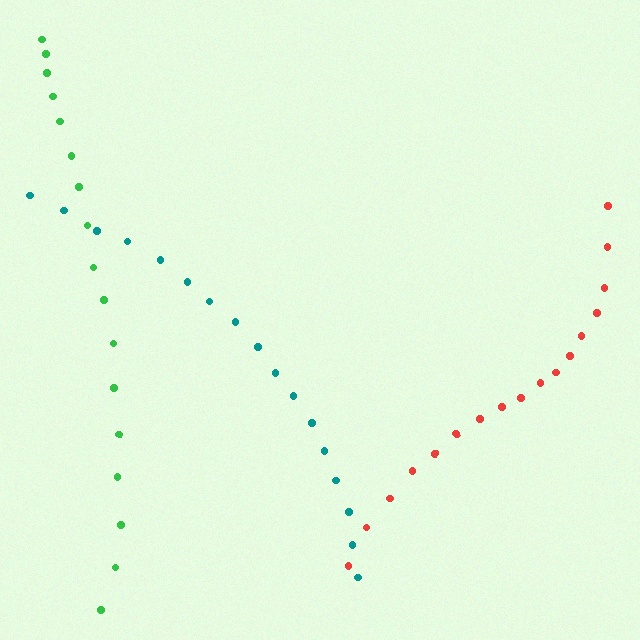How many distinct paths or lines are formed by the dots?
There are 3 distinct paths.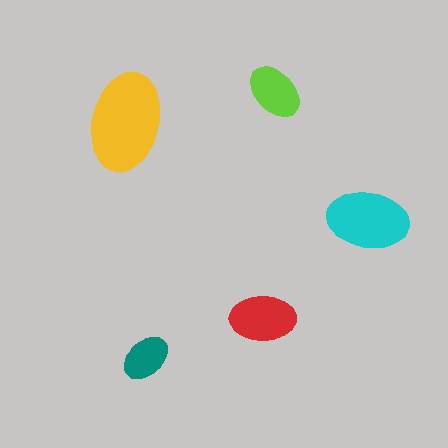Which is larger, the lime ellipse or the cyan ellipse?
The cyan one.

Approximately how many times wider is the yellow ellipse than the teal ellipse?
About 2 times wider.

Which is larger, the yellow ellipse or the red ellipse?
The yellow one.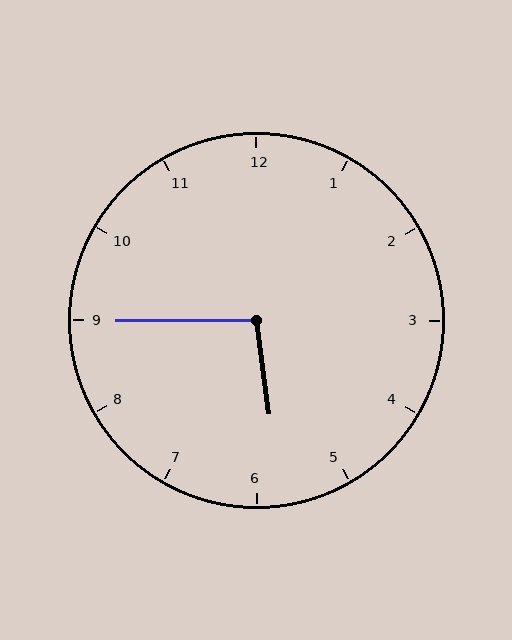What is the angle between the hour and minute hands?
Approximately 98 degrees.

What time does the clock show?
5:45.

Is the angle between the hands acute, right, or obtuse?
It is obtuse.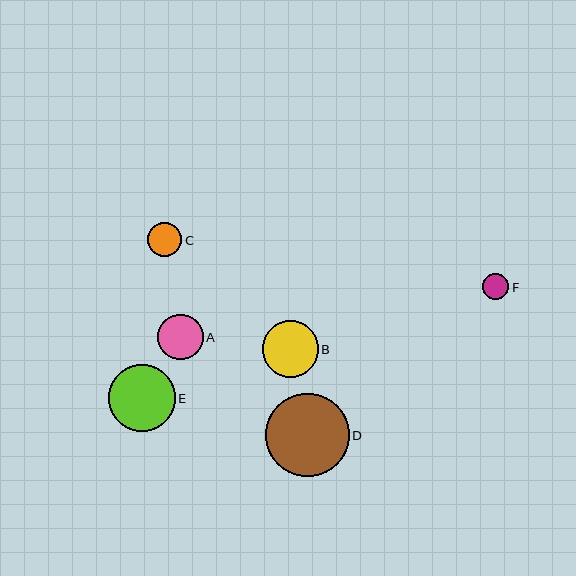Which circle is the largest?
Circle D is the largest with a size of approximately 84 pixels.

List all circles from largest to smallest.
From largest to smallest: D, E, B, A, C, F.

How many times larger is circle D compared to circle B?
Circle D is approximately 1.5 times the size of circle B.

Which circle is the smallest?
Circle F is the smallest with a size of approximately 27 pixels.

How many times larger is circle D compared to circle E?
Circle D is approximately 1.3 times the size of circle E.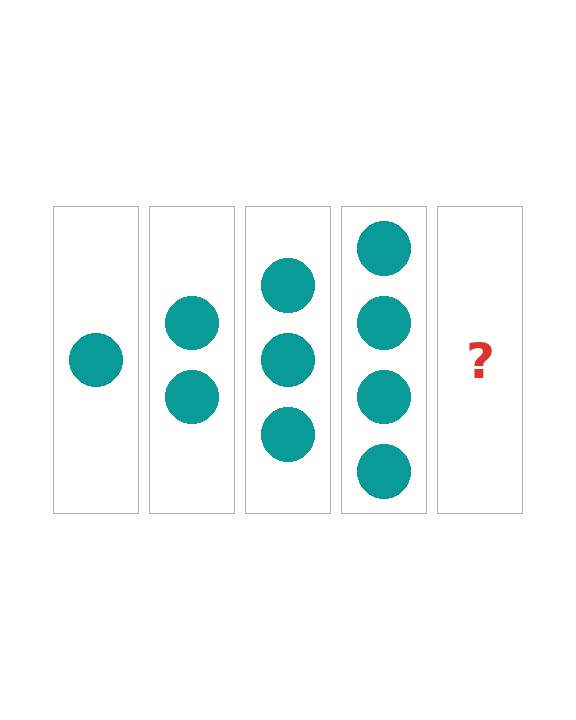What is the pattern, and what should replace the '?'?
The pattern is that each step adds one more circle. The '?' should be 5 circles.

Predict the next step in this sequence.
The next step is 5 circles.